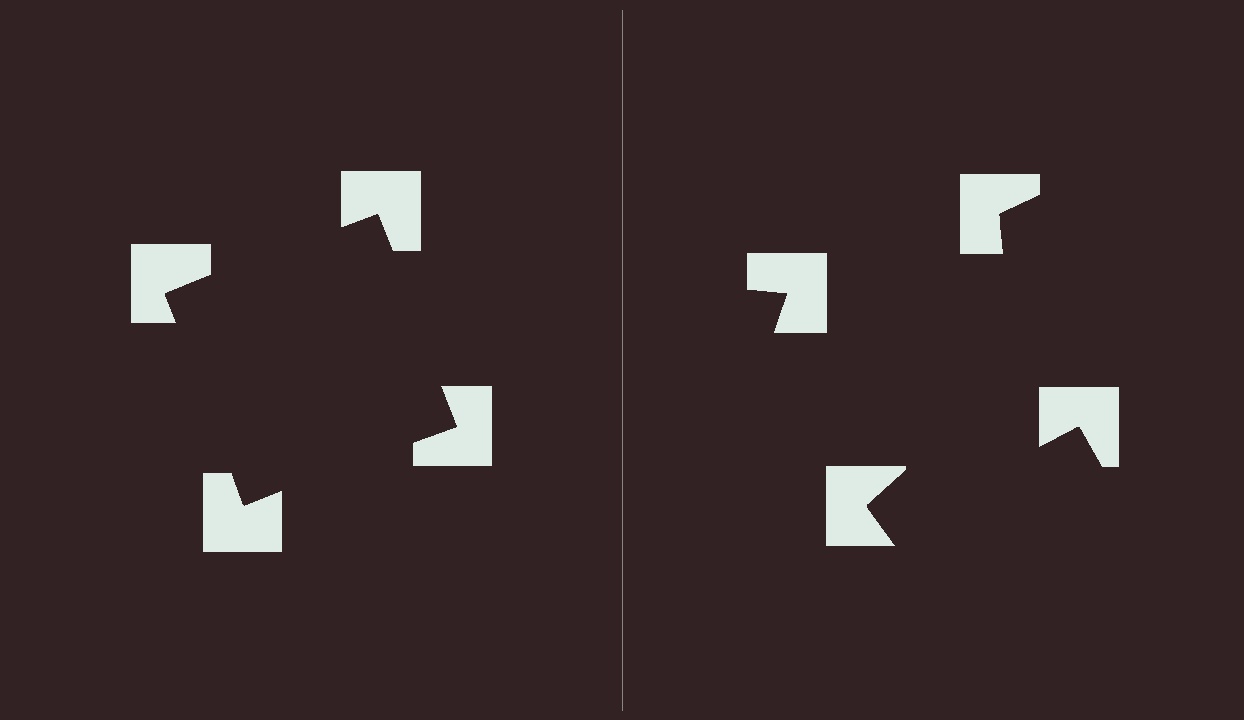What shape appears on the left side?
An illusory square.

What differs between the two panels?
The notched squares are positioned identically on both sides; only the wedge orientations differ. On the left they align to a square; on the right they are misaligned.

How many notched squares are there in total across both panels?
8 — 4 on each side.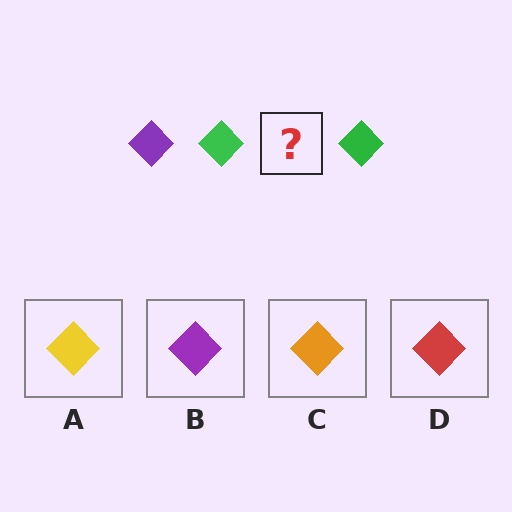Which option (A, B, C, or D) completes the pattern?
B.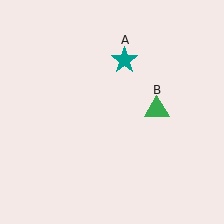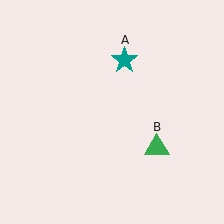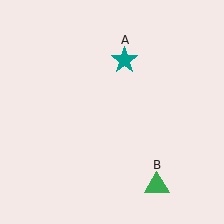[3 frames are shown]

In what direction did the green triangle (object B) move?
The green triangle (object B) moved down.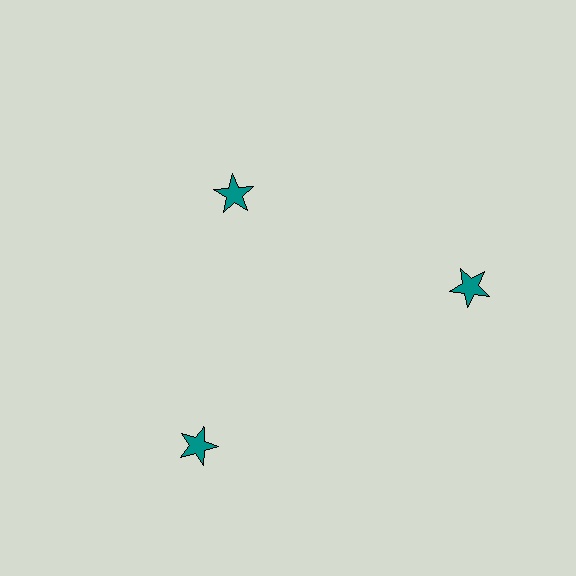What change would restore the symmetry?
The symmetry would be restored by moving it outward, back onto the ring so that all 3 stars sit at equal angles and equal distance from the center.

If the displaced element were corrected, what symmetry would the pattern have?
It would have 3-fold rotational symmetry — the pattern would map onto itself every 120 degrees.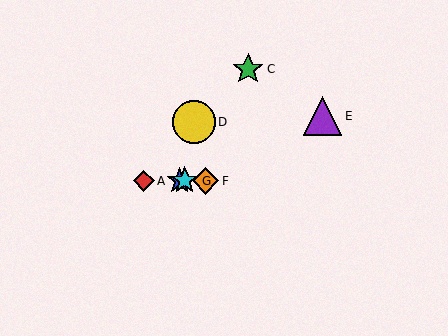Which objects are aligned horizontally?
Objects A, B, F, G are aligned horizontally.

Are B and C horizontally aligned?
No, B is at y≈181 and C is at y≈69.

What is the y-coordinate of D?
Object D is at y≈122.